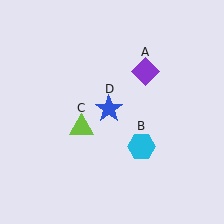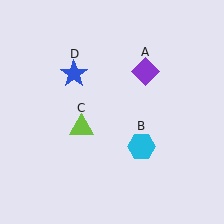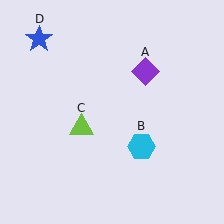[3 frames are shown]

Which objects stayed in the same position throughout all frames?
Purple diamond (object A) and cyan hexagon (object B) and lime triangle (object C) remained stationary.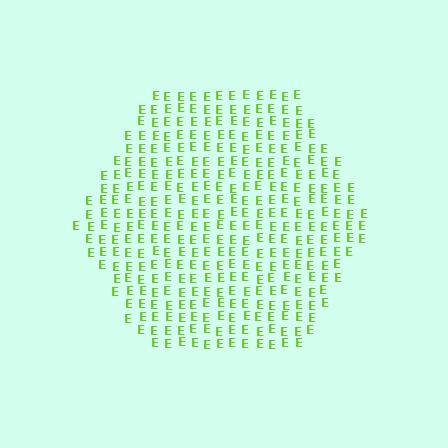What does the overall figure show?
The overall figure shows a hexagon.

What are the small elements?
The small elements are letter E's.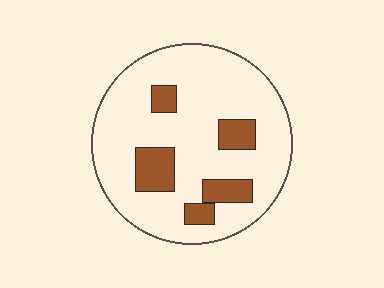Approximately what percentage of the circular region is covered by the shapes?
Approximately 20%.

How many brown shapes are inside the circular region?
5.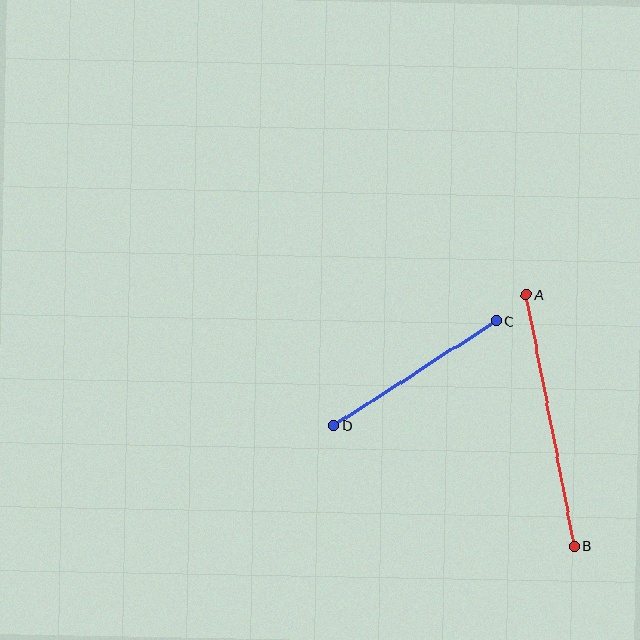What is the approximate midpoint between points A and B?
The midpoint is at approximately (550, 420) pixels.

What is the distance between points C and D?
The distance is approximately 193 pixels.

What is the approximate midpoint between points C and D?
The midpoint is at approximately (415, 373) pixels.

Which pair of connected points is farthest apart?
Points A and B are farthest apart.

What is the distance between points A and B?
The distance is approximately 256 pixels.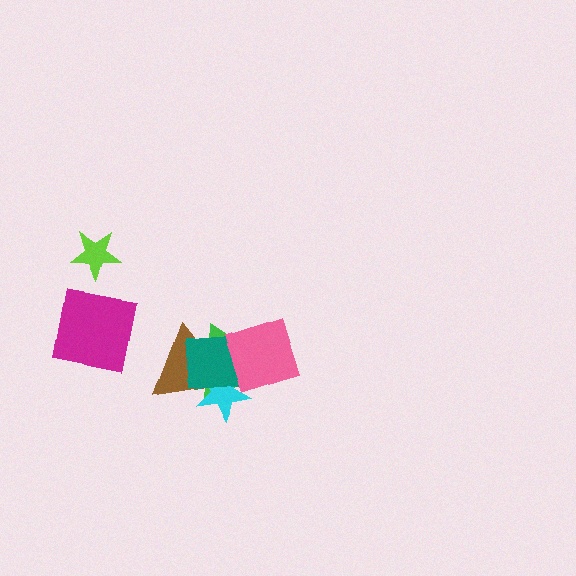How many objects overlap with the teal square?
3 objects overlap with the teal square.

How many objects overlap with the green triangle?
4 objects overlap with the green triangle.